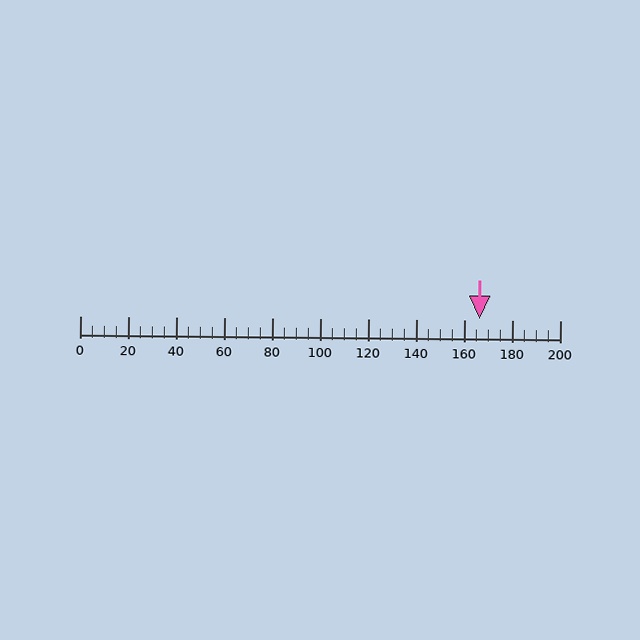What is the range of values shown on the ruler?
The ruler shows values from 0 to 200.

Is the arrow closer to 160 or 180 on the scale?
The arrow is closer to 160.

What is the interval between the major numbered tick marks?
The major tick marks are spaced 20 units apart.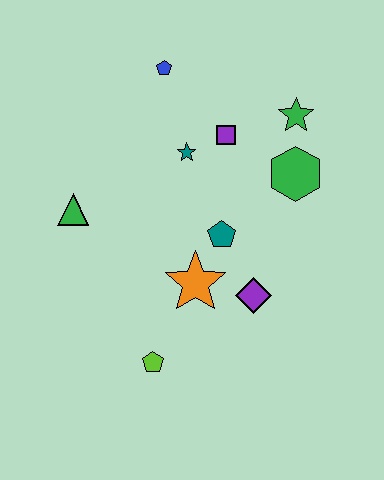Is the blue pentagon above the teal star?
Yes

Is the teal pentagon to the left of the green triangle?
No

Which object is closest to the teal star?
The purple square is closest to the teal star.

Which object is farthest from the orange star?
The blue pentagon is farthest from the orange star.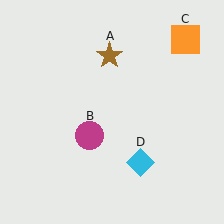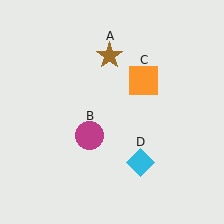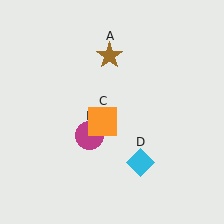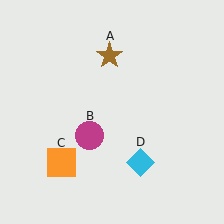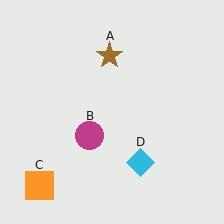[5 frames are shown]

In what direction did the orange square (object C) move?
The orange square (object C) moved down and to the left.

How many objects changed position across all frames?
1 object changed position: orange square (object C).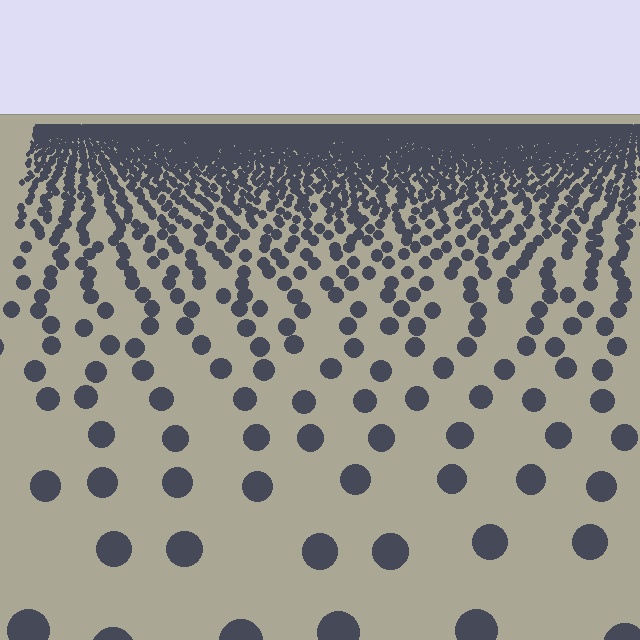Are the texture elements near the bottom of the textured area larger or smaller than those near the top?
Larger. Near the bottom, elements are closer to the viewer and appear at a bigger on-screen size.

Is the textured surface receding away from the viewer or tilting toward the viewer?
The surface is receding away from the viewer. Texture elements get smaller and denser toward the top.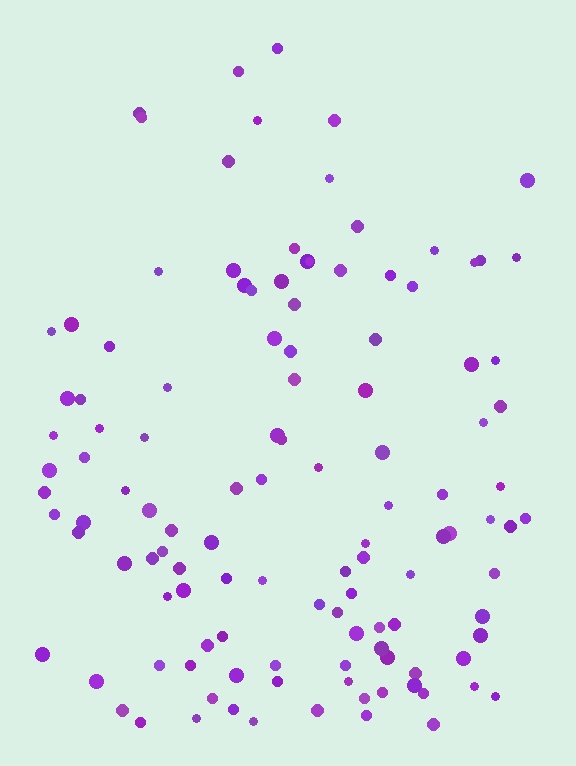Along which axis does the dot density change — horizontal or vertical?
Vertical.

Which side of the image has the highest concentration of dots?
The bottom.